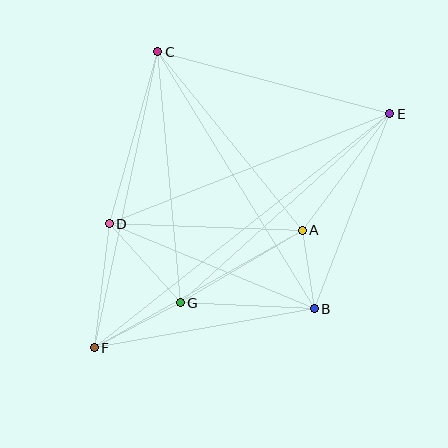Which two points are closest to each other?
Points A and B are closest to each other.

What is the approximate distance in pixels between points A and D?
The distance between A and D is approximately 193 pixels.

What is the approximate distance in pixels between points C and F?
The distance between C and F is approximately 303 pixels.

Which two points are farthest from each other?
Points E and F are farthest from each other.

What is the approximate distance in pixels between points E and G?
The distance between E and G is approximately 283 pixels.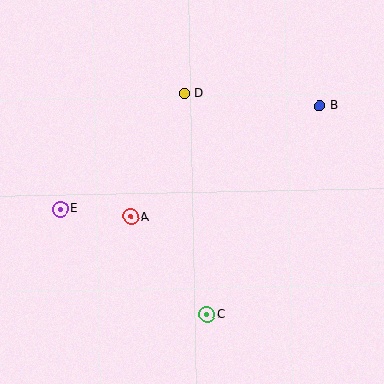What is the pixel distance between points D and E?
The distance between D and E is 169 pixels.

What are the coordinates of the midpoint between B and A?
The midpoint between B and A is at (225, 161).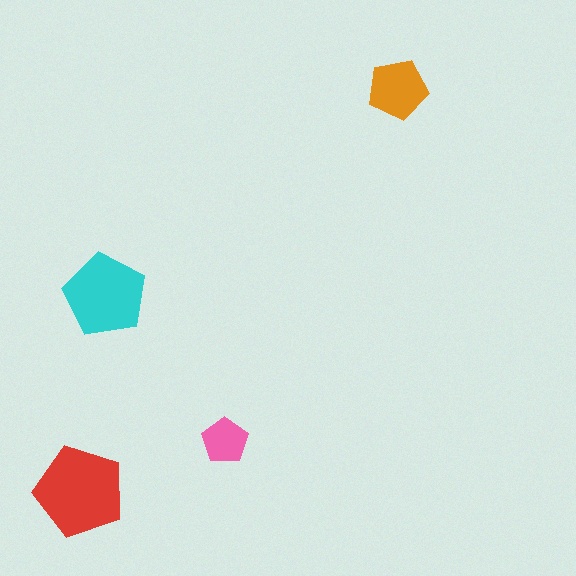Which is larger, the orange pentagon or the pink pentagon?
The orange one.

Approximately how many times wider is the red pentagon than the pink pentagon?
About 2 times wider.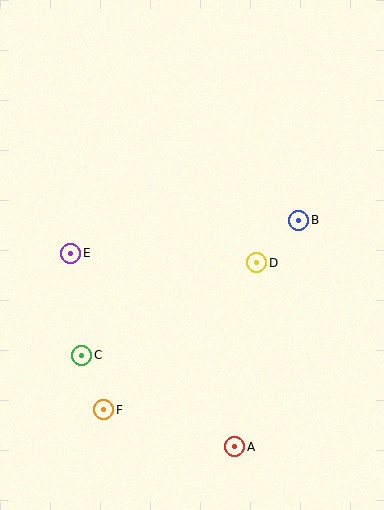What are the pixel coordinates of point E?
Point E is at (71, 253).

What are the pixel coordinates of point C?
Point C is at (82, 355).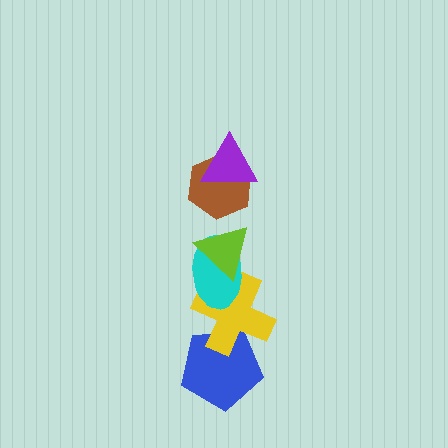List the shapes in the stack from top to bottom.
From top to bottom: the purple triangle, the brown hexagon, the lime triangle, the cyan ellipse, the yellow cross, the blue pentagon.